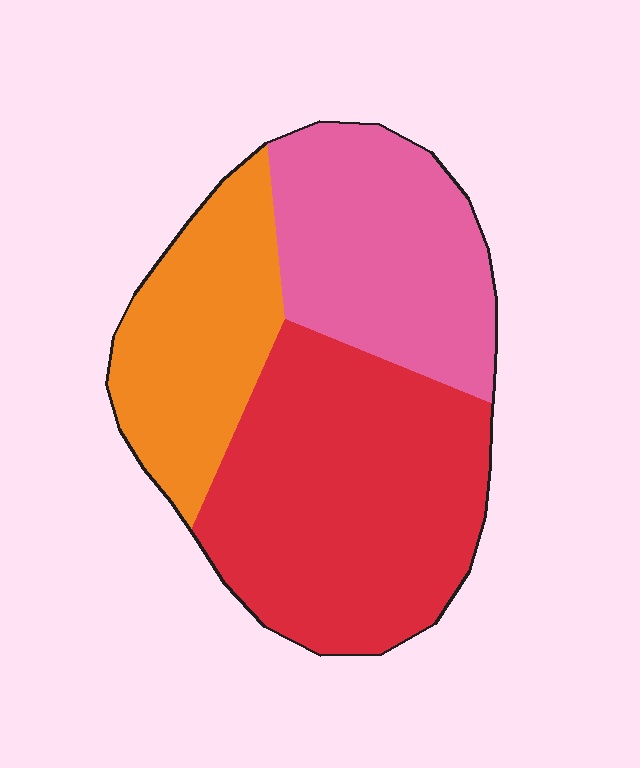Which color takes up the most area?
Red, at roughly 45%.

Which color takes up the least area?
Orange, at roughly 25%.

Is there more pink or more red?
Red.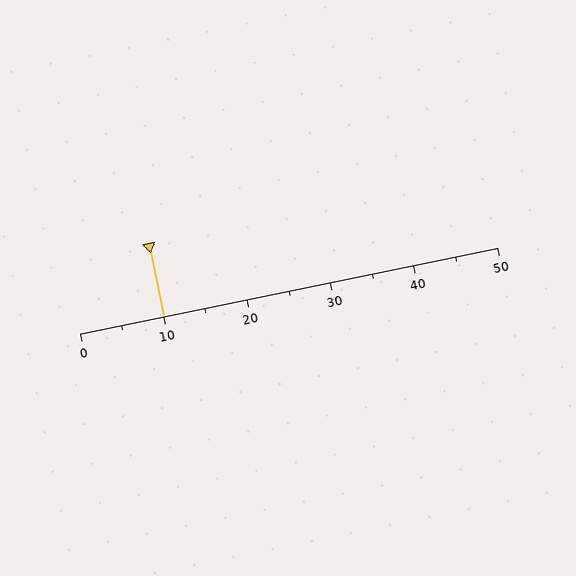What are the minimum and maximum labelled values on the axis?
The axis runs from 0 to 50.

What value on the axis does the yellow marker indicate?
The marker indicates approximately 10.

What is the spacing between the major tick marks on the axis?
The major ticks are spaced 10 apart.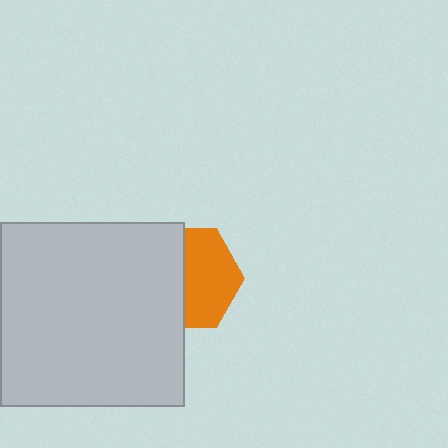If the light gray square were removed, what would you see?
You would see the complete orange hexagon.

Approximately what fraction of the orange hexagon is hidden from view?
Roughly 47% of the orange hexagon is hidden behind the light gray square.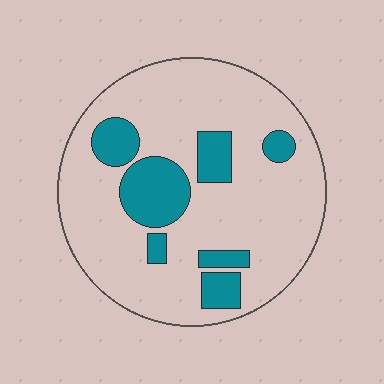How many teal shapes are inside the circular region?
7.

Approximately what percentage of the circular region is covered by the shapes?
Approximately 20%.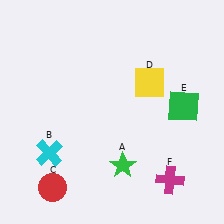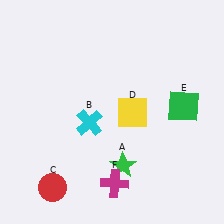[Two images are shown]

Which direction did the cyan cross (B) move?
The cyan cross (B) moved right.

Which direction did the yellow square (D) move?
The yellow square (D) moved down.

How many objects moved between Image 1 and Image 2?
3 objects moved between the two images.